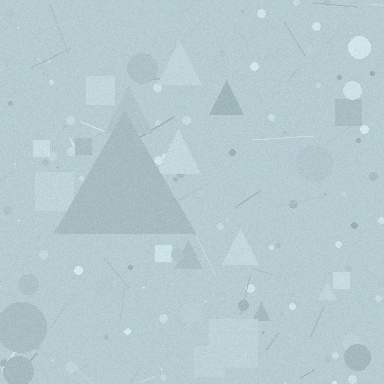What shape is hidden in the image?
A triangle is hidden in the image.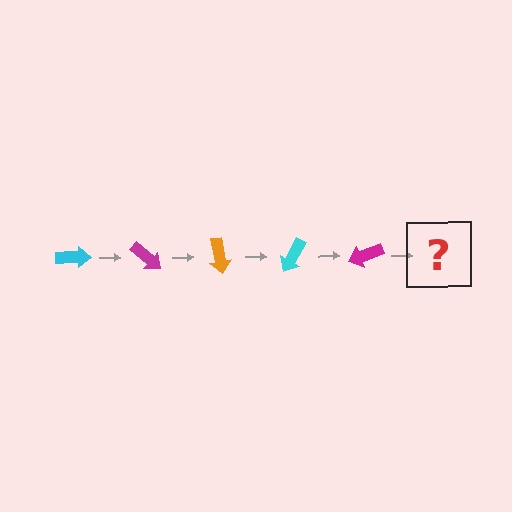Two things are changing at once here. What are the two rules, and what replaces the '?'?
The two rules are that it rotates 40 degrees each step and the color cycles through cyan, magenta, and orange. The '?' should be an orange arrow, rotated 200 degrees from the start.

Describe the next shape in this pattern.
It should be an orange arrow, rotated 200 degrees from the start.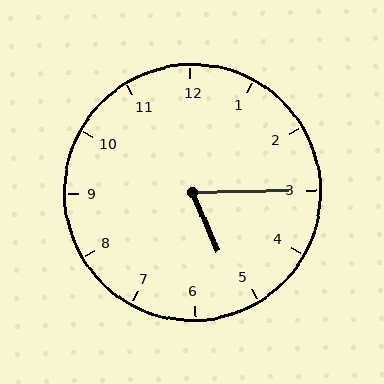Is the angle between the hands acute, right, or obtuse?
It is acute.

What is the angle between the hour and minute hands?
Approximately 68 degrees.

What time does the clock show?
5:15.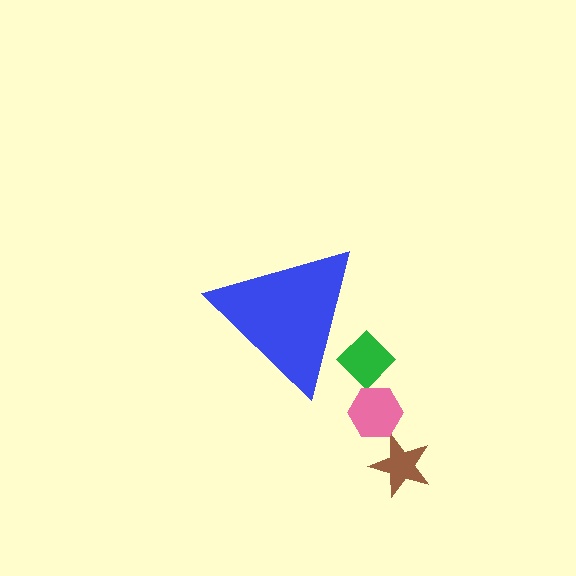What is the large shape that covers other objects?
A blue triangle.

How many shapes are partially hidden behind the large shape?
1 shape is partially hidden.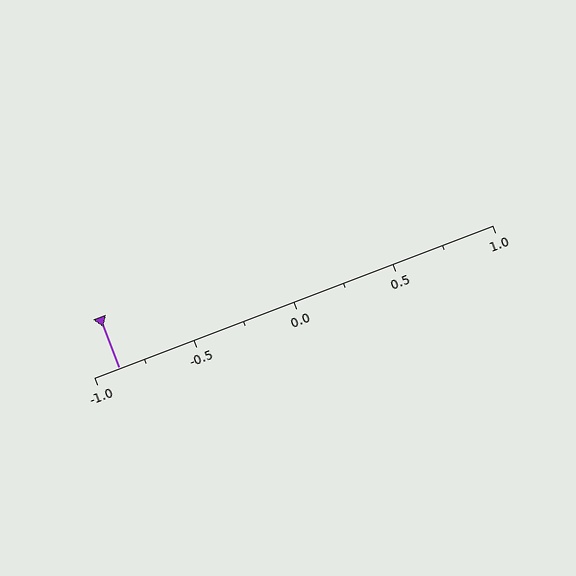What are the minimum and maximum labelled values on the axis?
The axis runs from -1.0 to 1.0.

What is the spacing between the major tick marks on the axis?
The major ticks are spaced 0.5 apart.